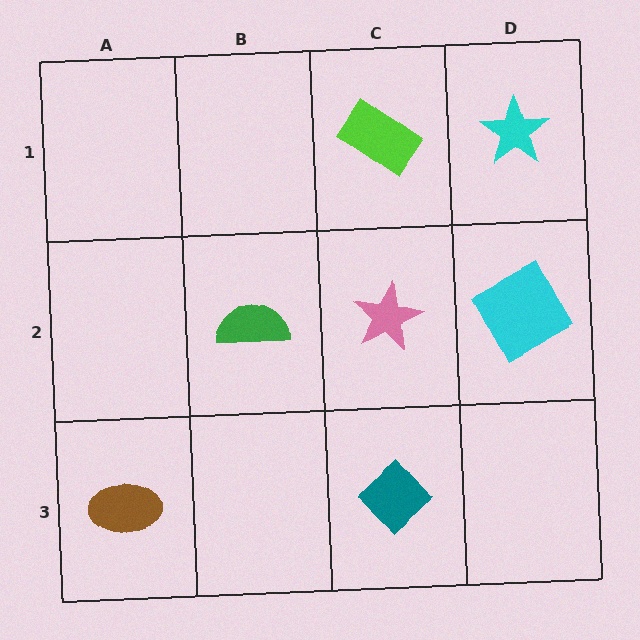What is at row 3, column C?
A teal diamond.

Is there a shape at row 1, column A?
No, that cell is empty.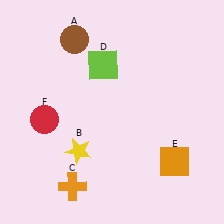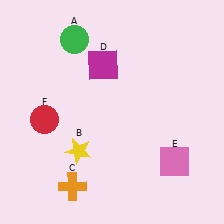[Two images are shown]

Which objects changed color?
A changed from brown to green. D changed from lime to magenta. E changed from orange to pink.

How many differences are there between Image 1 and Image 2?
There are 3 differences between the two images.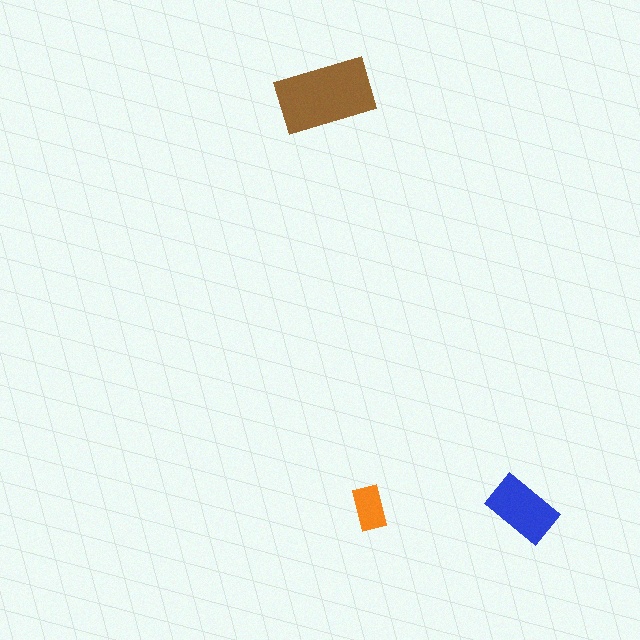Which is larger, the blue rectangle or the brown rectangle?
The brown one.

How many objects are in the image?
There are 3 objects in the image.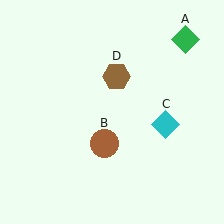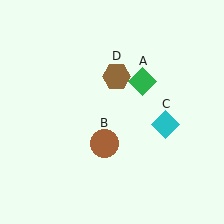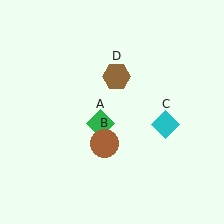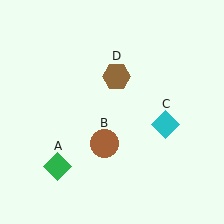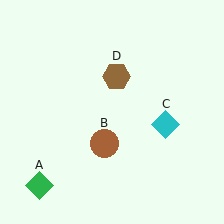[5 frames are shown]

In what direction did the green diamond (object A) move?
The green diamond (object A) moved down and to the left.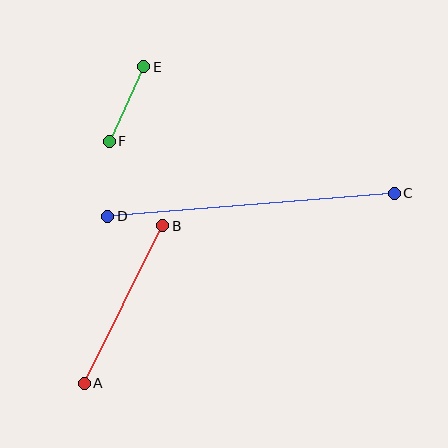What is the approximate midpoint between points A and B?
The midpoint is at approximately (123, 304) pixels.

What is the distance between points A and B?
The distance is approximately 176 pixels.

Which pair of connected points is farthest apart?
Points C and D are farthest apart.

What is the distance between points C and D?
The distance is approximately 288 pixels.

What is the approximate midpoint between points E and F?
The midpoint is at approximately (126, 104) pixels.